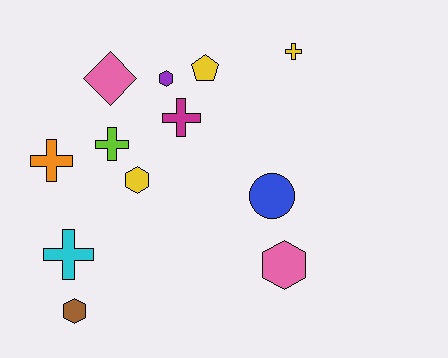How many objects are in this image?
There are 12 objects.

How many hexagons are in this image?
There are 4 hexagons.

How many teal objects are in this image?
There are no teal objects.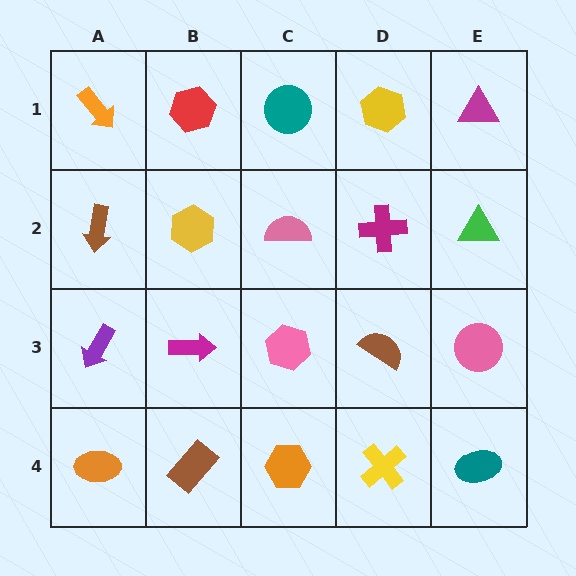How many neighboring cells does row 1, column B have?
3.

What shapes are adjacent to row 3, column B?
A yellow hexagon (row 2, column B), a brown rectangle (row 4, column B), a purple arrow (row 3, column A), a pink hexagon (row 3, column C).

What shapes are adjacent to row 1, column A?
A brown arrow (row 2, column A), a red hexagon (row 1, column B).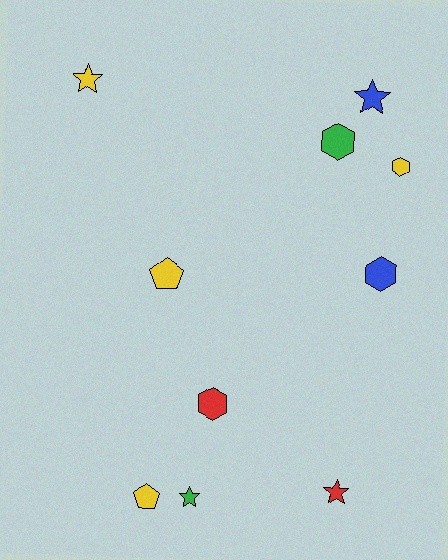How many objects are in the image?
There are 10 objects.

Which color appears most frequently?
Yellow, with 4 objects.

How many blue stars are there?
There is 1 blue star.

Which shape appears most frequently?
Star, with 4 objects.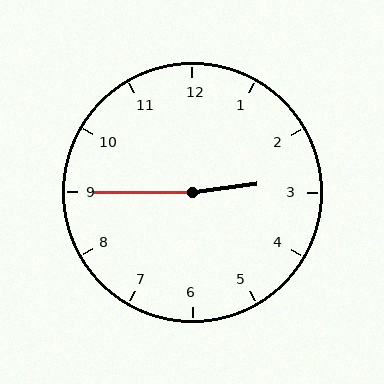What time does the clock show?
2:45.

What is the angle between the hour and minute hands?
Approximately 172 degrees.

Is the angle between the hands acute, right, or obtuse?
It is obtuse.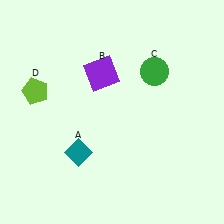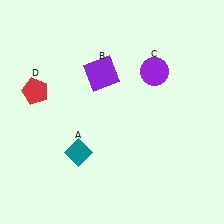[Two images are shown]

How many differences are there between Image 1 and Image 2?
There are 2 differences between the two images.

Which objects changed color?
C changed from green to purple. D changed from lime to red.